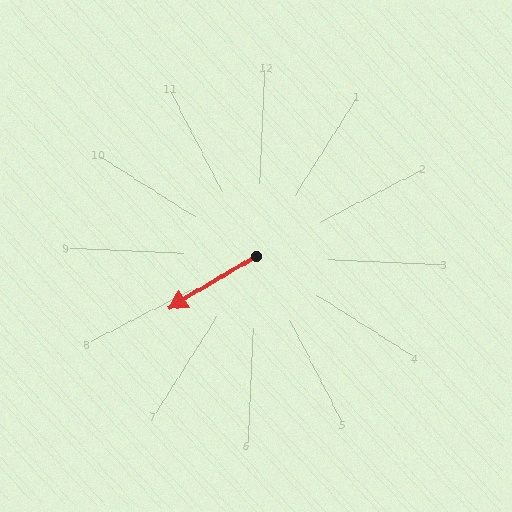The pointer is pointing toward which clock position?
Roughly 8 o'clock.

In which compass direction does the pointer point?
Southwest.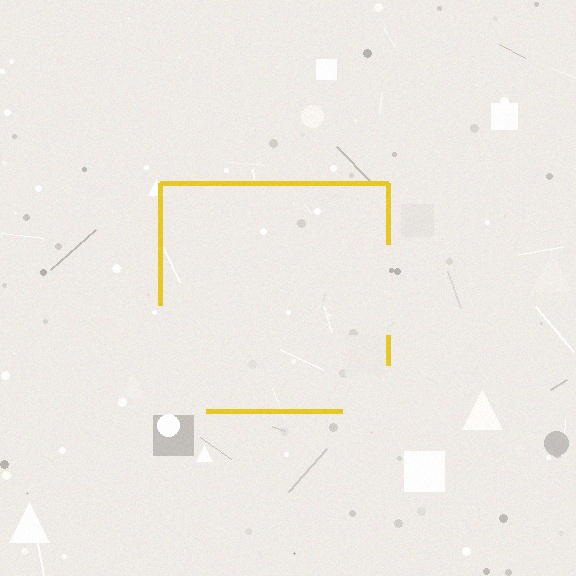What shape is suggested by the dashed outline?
The dashed outline suggests a square.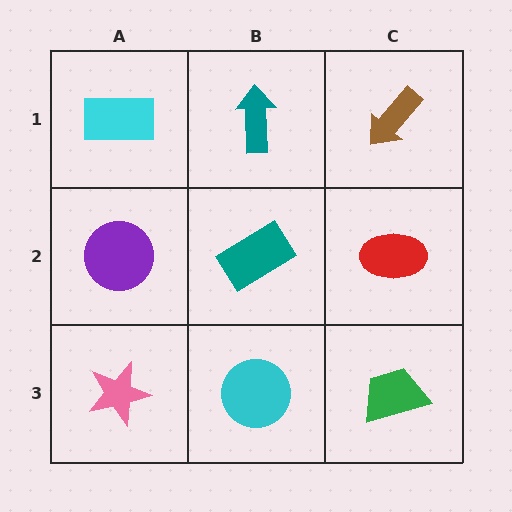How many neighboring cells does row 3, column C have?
2.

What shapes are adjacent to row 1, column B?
A teal rectangle (row 2, column B), a cyan rectangle (row 1, column A), a brown arrow (row 1, column C).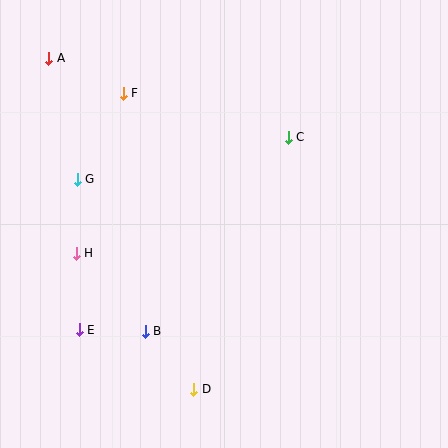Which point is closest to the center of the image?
Point C at (288, 137) is closest to the center.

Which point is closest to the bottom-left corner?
Point E is closest to the bottom-left corner.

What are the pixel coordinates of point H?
Point H is at (76, 253).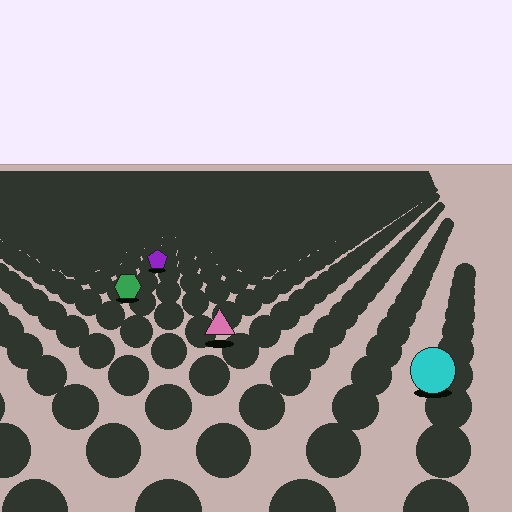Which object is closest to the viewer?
The cyan circle is closest. The texture marks near it are larger and more spread out.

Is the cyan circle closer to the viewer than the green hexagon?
Yes. The cyan circle is closer — you can tell from the texture gradient: the ground texture is coarser near it.